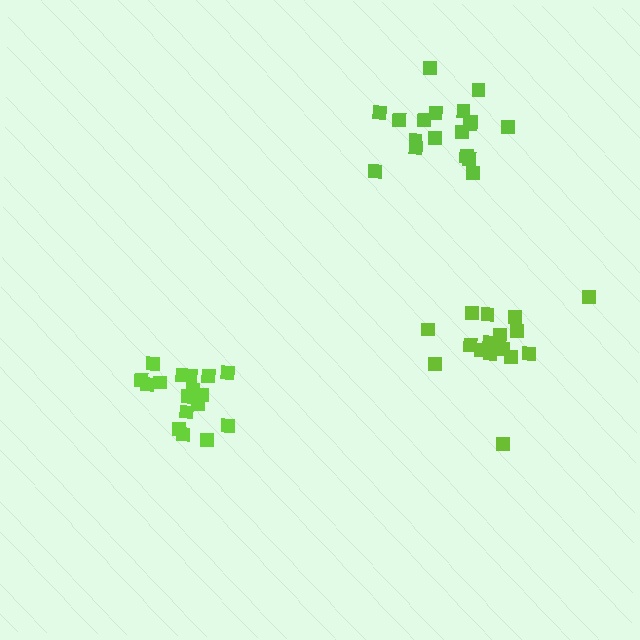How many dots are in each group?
Group 1: 17 dots, Group 2: 16 dots, Group 3: 18 dots (51 total).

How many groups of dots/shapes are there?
There are 3 groups.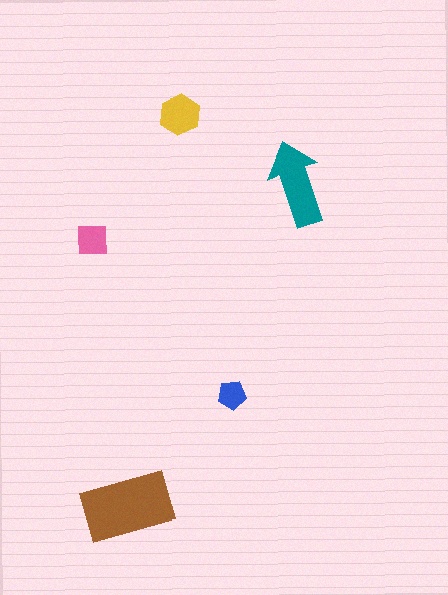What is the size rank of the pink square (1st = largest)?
4th.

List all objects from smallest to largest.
The blue pentagon, the pink square, the yellow hexagon, the teal arrow, the brown rectangle.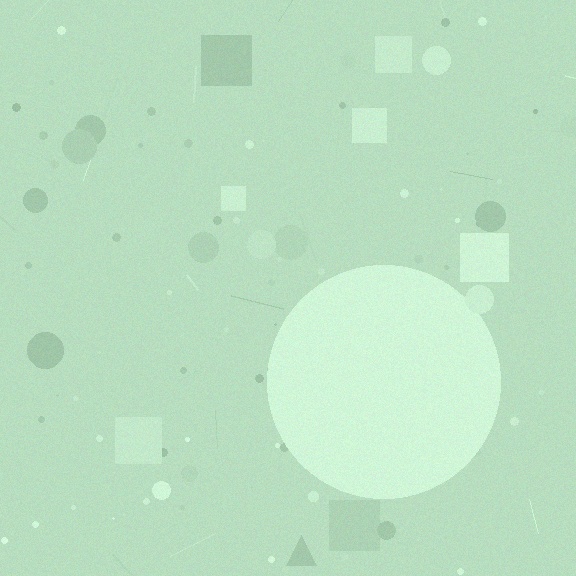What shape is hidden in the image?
A circle is hidden in the image.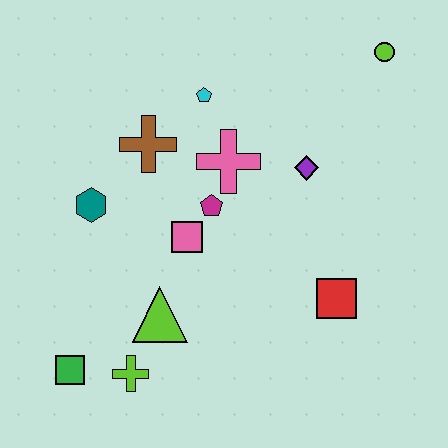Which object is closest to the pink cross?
The magenta pentagon is closest to the pink cross.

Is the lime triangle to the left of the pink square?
Yes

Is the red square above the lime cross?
Yes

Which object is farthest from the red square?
The green square is farthest from the red square.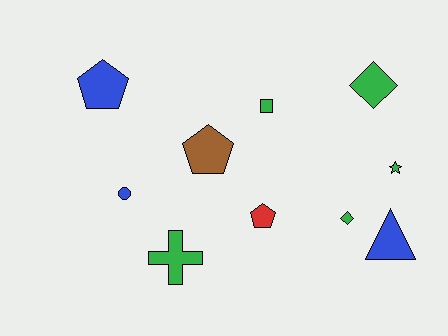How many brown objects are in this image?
There is 1 brown object.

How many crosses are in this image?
There is 1 cross.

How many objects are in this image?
There are 10 objects.